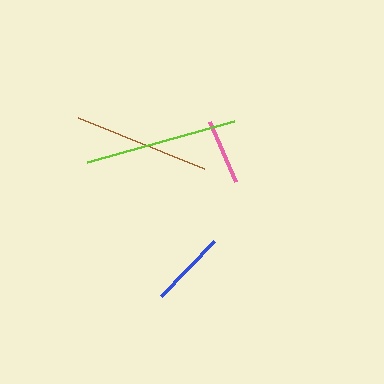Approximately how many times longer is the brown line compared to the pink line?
The brown line is approximately 2.1 times the length of the pink line.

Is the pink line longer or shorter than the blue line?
The blue line is longer than the pink line.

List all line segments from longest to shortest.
From longest to shortest: lime, brown, blue, pink.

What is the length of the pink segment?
The pink segment is approximately 65 pixels long.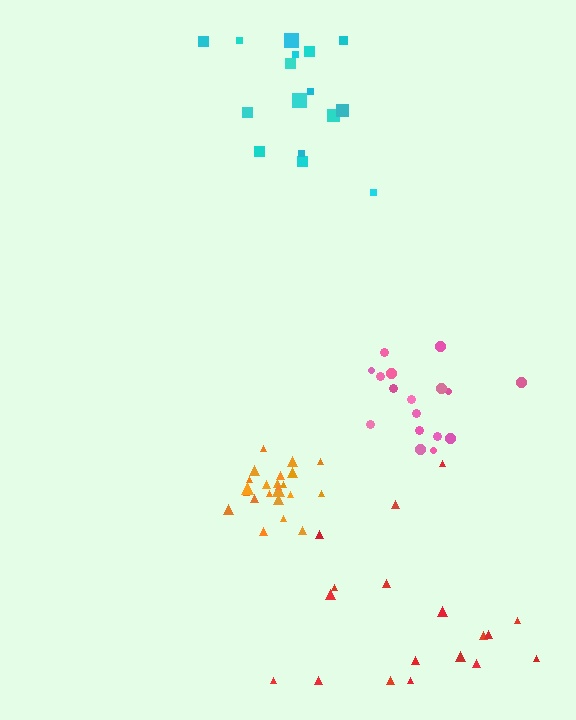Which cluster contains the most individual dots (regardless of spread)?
Orange (23).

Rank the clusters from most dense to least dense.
orange, pink, cyan, red.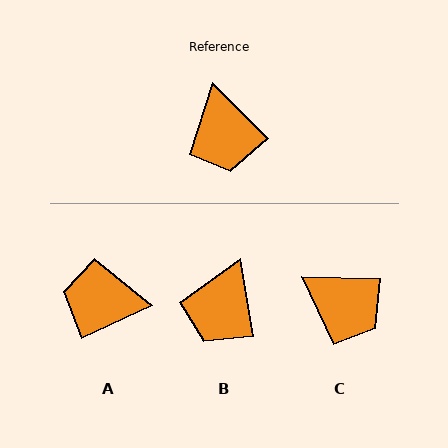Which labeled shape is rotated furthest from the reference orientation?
A, about 110 degrees away.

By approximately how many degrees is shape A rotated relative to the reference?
Approximately 110 degrees clockwise.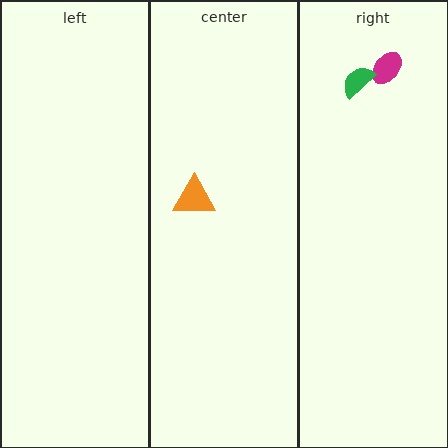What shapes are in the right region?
The magenta ellipse, the green semicircle.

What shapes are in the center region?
The orange triangle.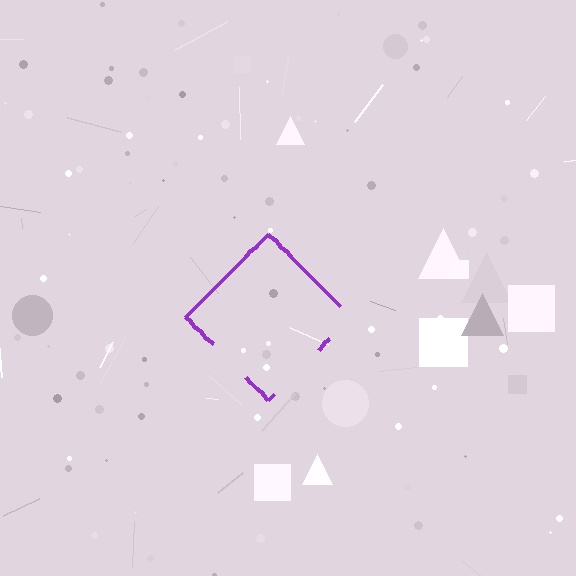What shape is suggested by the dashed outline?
The dashed outline suggests a diamond.